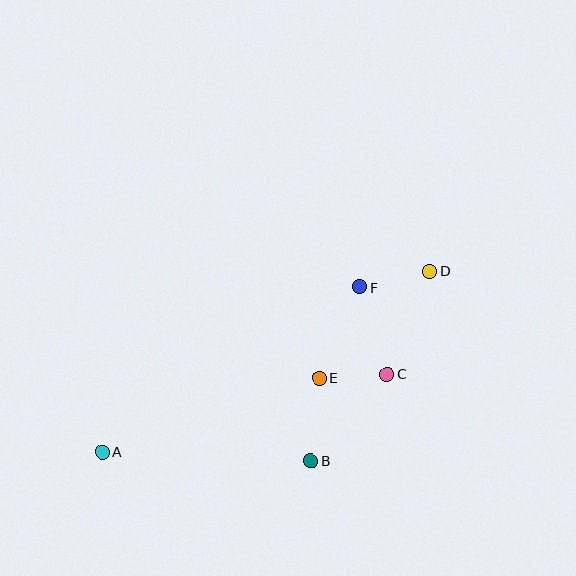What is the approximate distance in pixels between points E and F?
The distance between E and F is approximately 99 pixels.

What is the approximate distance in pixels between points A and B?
The distance between A and B is approximately 209 pixels.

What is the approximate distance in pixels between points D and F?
The distance between D and F is approximately 72 pixels.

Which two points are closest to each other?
Points C and E are closest to each other.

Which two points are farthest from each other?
Points A and D are farthest from each other.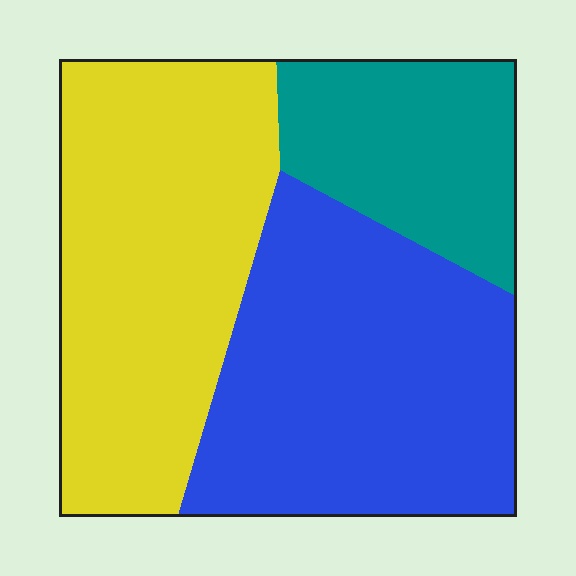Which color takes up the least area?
Teal, at roughly 20%.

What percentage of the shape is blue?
Blue takes up about two fifths (2/5) of the shape.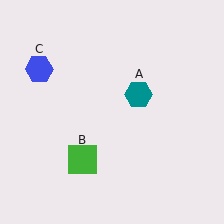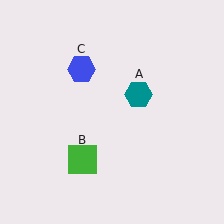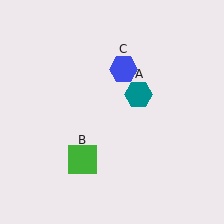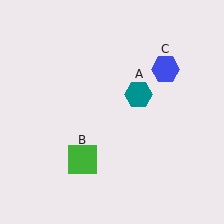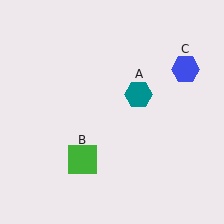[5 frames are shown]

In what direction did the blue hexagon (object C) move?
The blue hexagon (object C) moved right.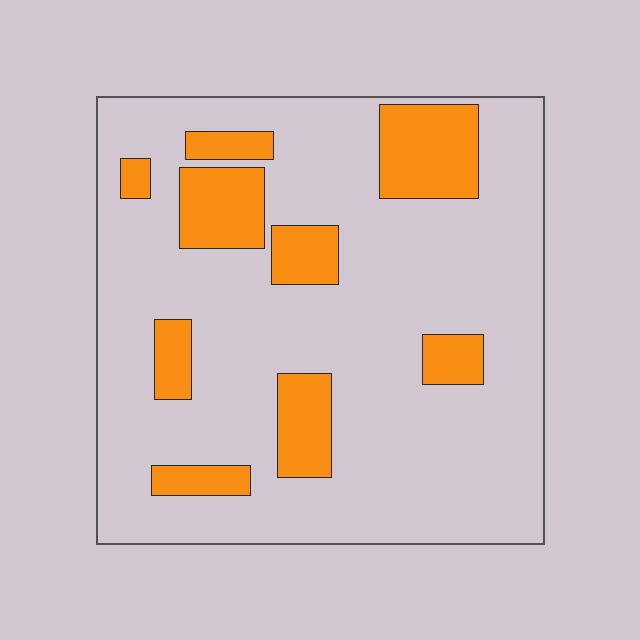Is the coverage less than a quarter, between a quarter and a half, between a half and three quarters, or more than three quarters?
Less than a quarter.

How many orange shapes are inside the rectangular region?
9.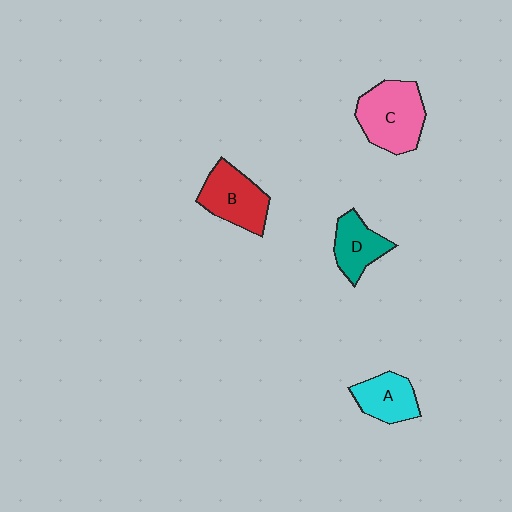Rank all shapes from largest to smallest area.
From largest to smallest: C (pink), B (red), A (cyan), D (teal).